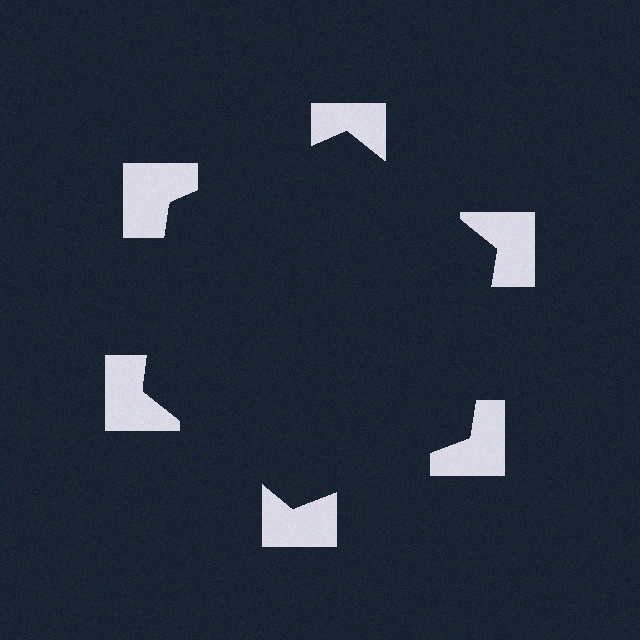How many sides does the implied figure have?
6 sides.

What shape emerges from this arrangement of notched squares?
An illusory hexagon — its edges are inferred from the aligned wedge cuts in the notched squares, not physically drawn.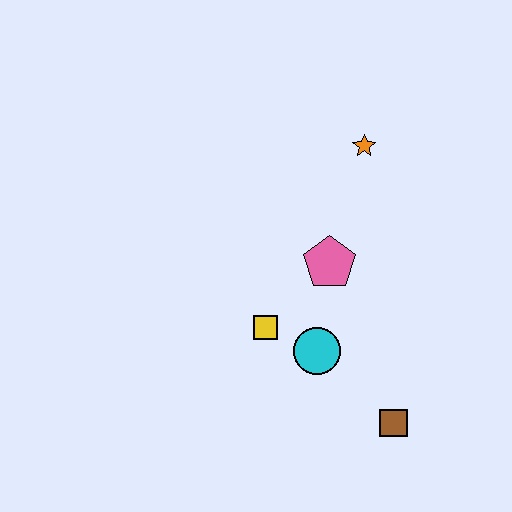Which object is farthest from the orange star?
The brown square is farthest from the orange star.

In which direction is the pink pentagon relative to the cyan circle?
The pink pentagon is above the cyan circle.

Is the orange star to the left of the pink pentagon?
No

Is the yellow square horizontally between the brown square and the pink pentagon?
No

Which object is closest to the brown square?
The cyan circle is closest to the brown square.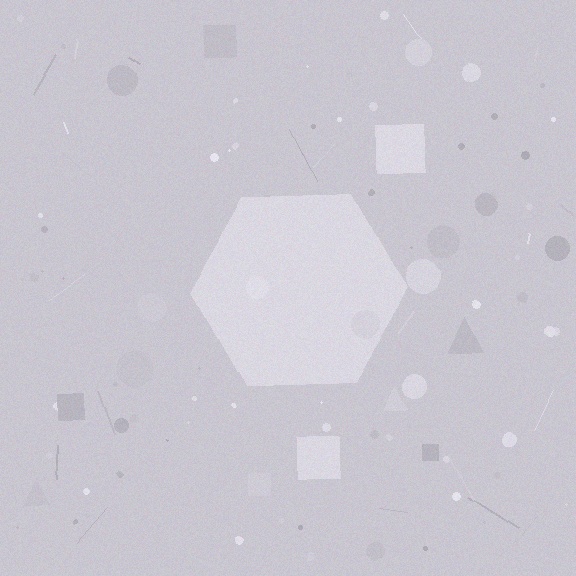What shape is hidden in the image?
A hexagon is hidden in the image.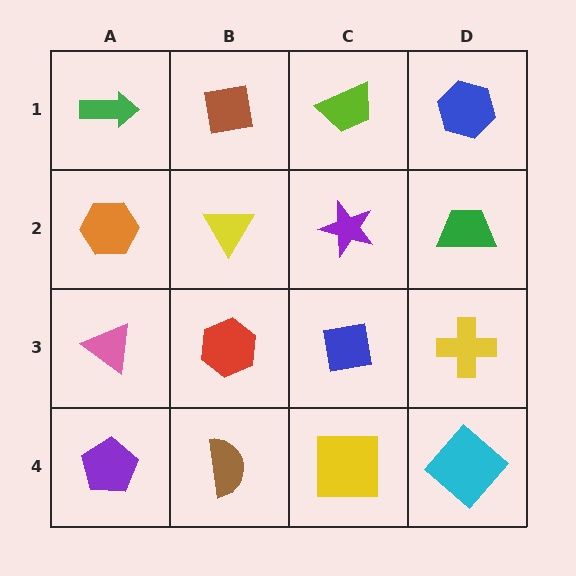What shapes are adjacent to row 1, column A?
An orange hexagon (row 2, column A), a brown square (row 1, column B).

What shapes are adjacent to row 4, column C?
A blue square (row 3, column C), a brown semicircle (row 4, column B), a cyan diamond (row 4, column D).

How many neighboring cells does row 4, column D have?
2.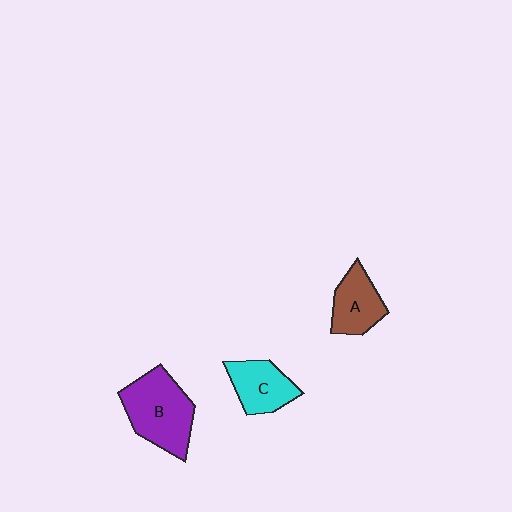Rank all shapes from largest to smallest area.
From largest to smallest: B (purple), C (cyan), A (brown).